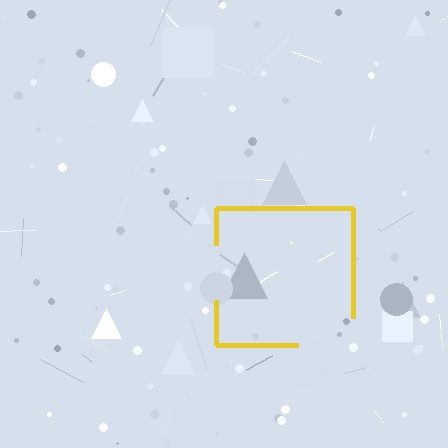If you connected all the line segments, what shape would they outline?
They would outline a square.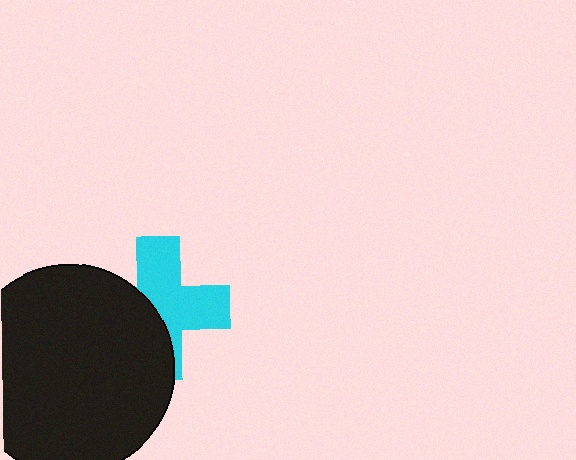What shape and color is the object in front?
The object in front is a black circle.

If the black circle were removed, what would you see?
You would see the complete cyan cross.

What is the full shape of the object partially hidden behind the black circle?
The partially hidden object is a cyan cross.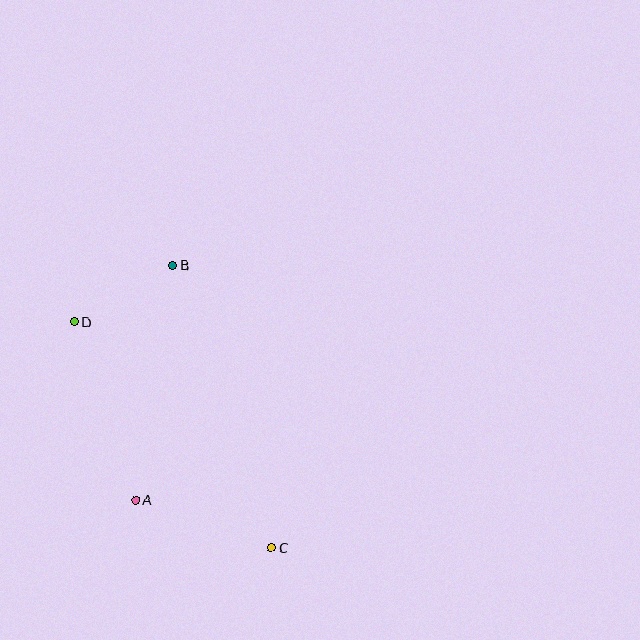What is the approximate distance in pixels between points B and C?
The distance between B and C is approximately 299 pixels.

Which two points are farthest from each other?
Points C and D are farthest from each other.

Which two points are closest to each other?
Points B and D are closest to each other.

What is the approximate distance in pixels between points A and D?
The distance between A and D is approximately 189 pixels.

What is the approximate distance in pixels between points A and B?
The distance between A and B is approximately 238 pixels.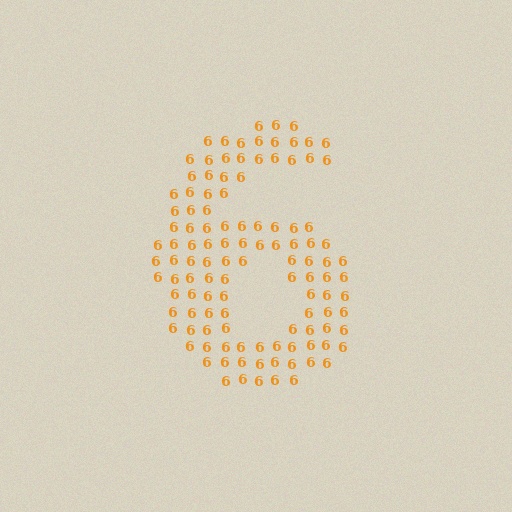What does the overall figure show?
The overall figure shows the digit 6.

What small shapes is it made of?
It is made of small digit 6's.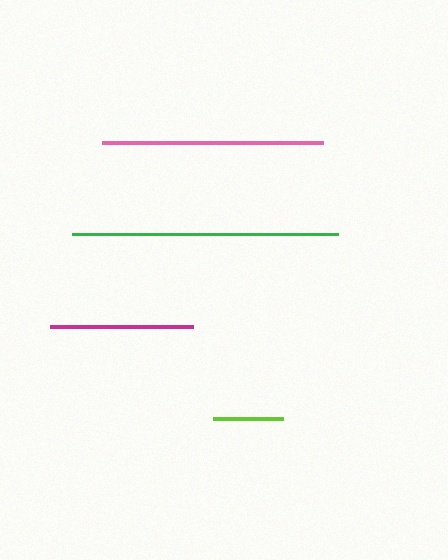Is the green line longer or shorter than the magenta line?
The green line is longer than the magenta line.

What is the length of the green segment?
The green segment is approximately 266 pixels long.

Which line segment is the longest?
The green line is the longest at approximately 266 pixels.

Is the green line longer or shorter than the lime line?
The green line is longer than the lime line.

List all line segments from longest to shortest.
From longest to shortest: green, pink, magenta, lime.